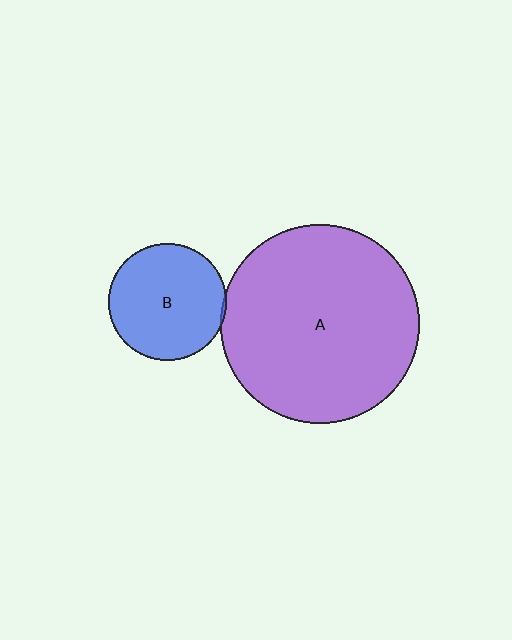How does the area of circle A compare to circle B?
Approximately 2.9 times.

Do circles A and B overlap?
Yes.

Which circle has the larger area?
Circle A (purple).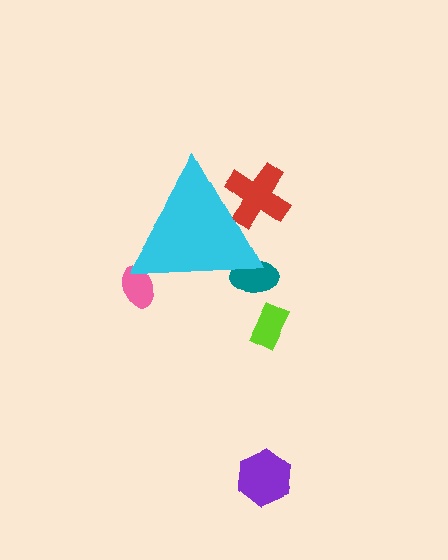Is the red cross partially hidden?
Yes, the red cross is partially hidden behind the cyan triangle.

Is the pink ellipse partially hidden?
Yes, the pink ellipse is partially hidden behind the cyan triangle.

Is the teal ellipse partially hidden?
Yes, the teal ellipse is partially hidden behind the cyan triangle.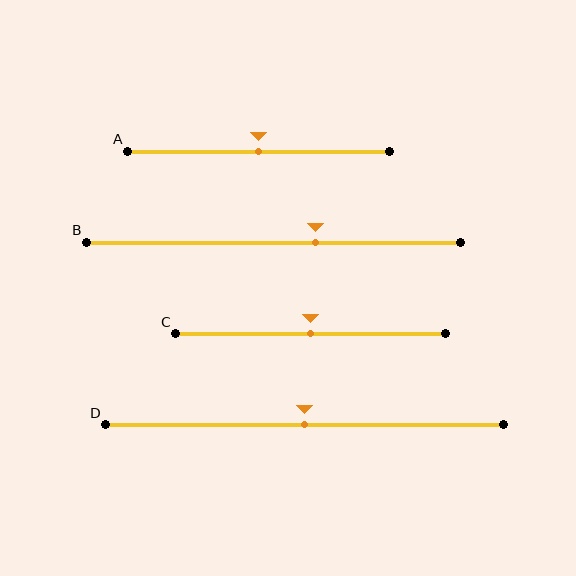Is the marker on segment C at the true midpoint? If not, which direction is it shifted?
Yes, the marker on segment C is at the true midpoint.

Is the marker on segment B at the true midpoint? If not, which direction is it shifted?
No, the marker on segment B is shifted to the right by about 11% of the segment length.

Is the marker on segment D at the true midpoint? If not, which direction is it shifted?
Yes, the marker on segment D is at the true midpoint.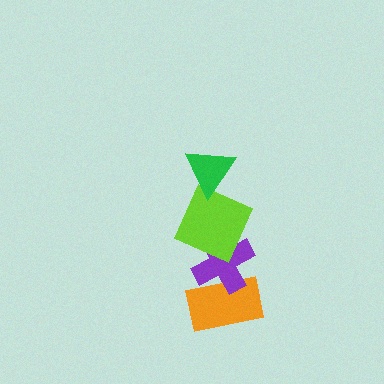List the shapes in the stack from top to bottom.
From top to bottom: the green triangle, the lime square, the purple cross, the orange rectangle.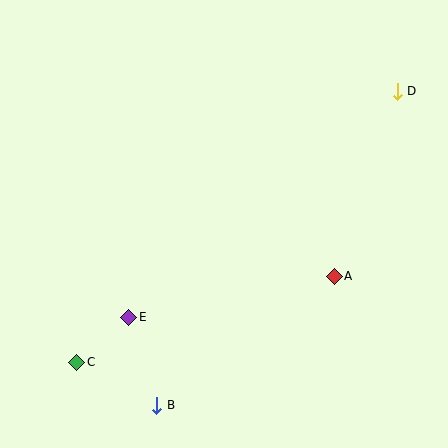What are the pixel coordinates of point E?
Point E is at (129, 317).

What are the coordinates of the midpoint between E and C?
The midpoint between E and C is at (103, 340).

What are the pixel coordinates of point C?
Point C is at (77, 362).